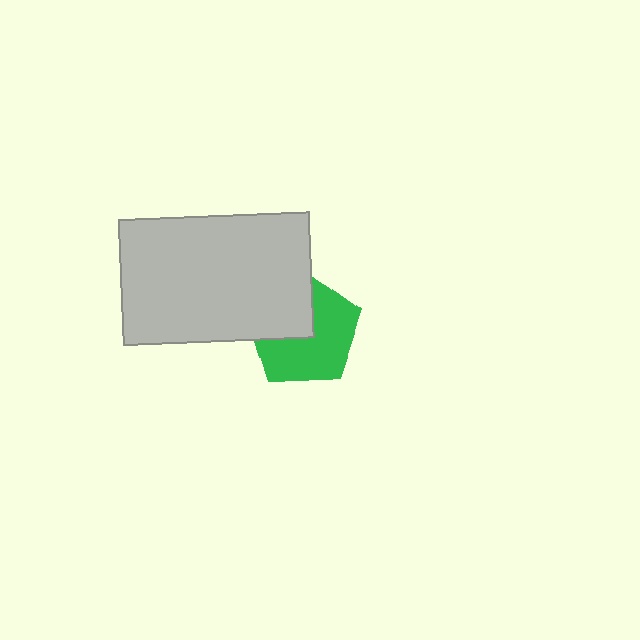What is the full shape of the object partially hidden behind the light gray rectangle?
The partially hidden object is a green pentagon.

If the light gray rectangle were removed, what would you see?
You would see the complete green pentagon.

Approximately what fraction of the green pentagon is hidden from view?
Roughly 38% of the green pentagon is hidden behind the light gray rectangle.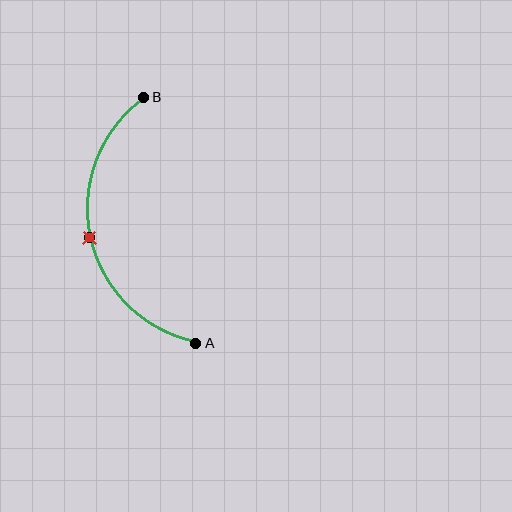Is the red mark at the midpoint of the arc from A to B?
Yes. The red mark lies on the arc at equal arc-length from both A and B — it is the arc midpoint.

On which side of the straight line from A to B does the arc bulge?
The arc bulges to the left of the straight line connecting A and B.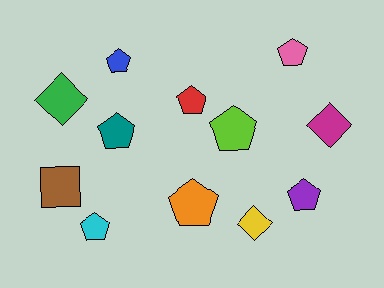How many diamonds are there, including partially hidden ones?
There are 3 diamonds.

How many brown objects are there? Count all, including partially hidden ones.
There is 1 brown object.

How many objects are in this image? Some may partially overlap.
There are 12 objects.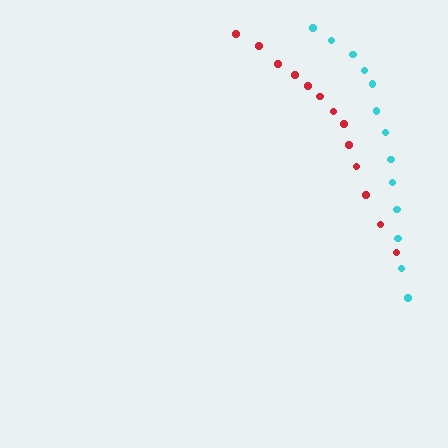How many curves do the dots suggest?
There are 2 distinct paths.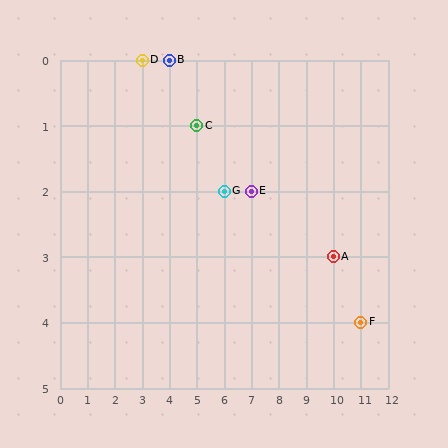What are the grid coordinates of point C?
Point C is at grid coordinates (5, 1).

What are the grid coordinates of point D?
Point D is at grid coordinates (3, 0).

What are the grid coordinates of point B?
Point B is at grid coordinates (4, 0).